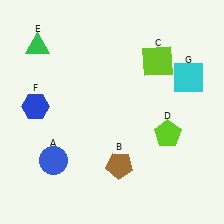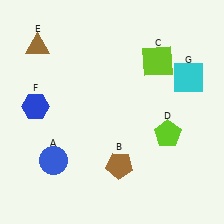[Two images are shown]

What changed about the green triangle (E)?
In Image 1, E is green. In Image 2, it changed to brown.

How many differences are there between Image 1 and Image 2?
There is 1 difference between the two images.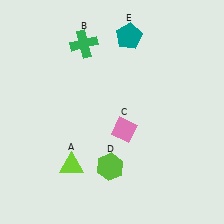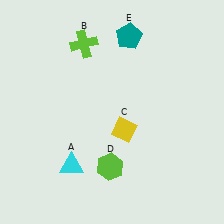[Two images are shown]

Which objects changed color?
A changed from lime to cyan. B changed from green to lime. C changed from pink to yellow.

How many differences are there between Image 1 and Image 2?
There are 3 differences between the two images.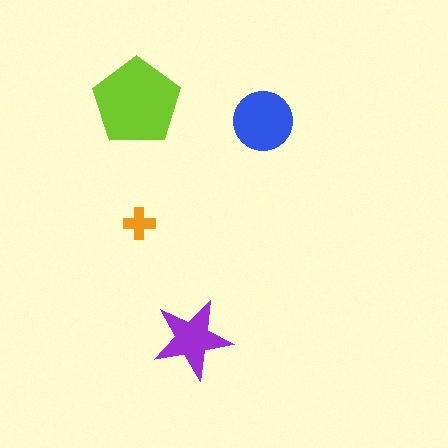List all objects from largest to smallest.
The lime pentagon, the blue circle, the purple star, the orange cross.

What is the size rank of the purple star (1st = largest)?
3rd.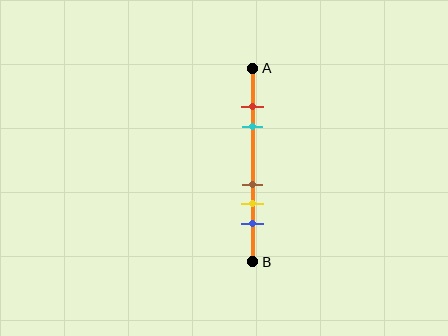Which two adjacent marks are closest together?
The red and cyan marks are the closest adjacent pair.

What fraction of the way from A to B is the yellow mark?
The yellow mark is approximately 70% (0.7) of the way from A to B.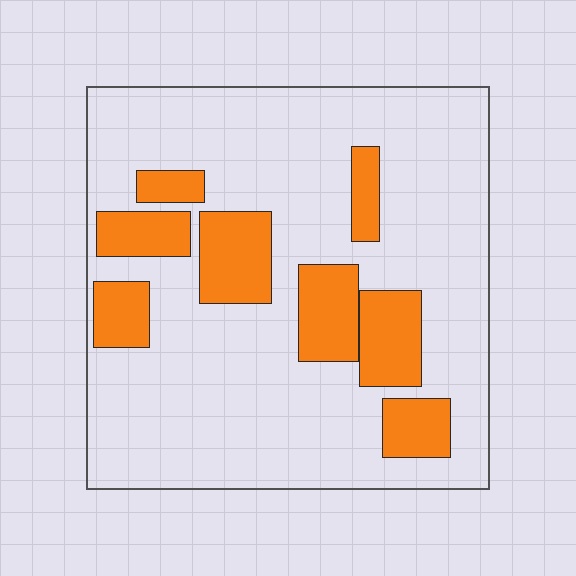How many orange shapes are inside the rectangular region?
8.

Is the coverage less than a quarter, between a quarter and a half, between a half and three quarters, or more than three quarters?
Less than a quarter.